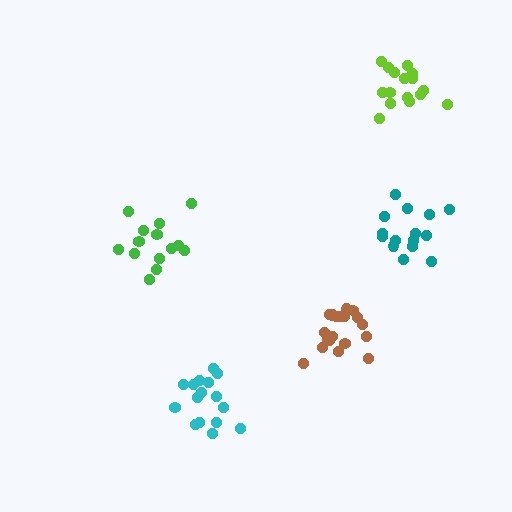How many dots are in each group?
Group 1: 15 dots, Group 2: 19 dots, Group 3: 14 dots, Group 4: 16 dots, Group 5: 16 dots (80 total).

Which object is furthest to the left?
The green cluster is leftmost.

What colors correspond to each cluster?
The clusters are colored: teal, brown, green, cyan, lime.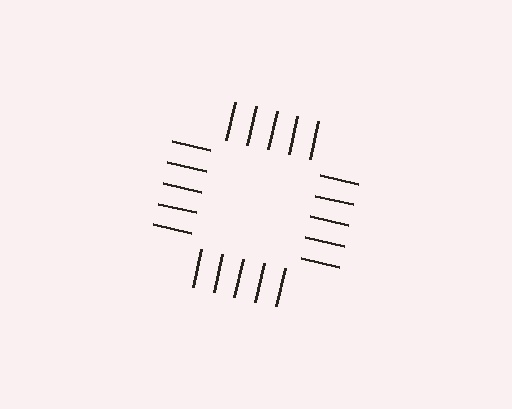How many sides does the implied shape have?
4 sides — the line-ends trace a square.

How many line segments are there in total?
20 — 5 along each of the 4 edges.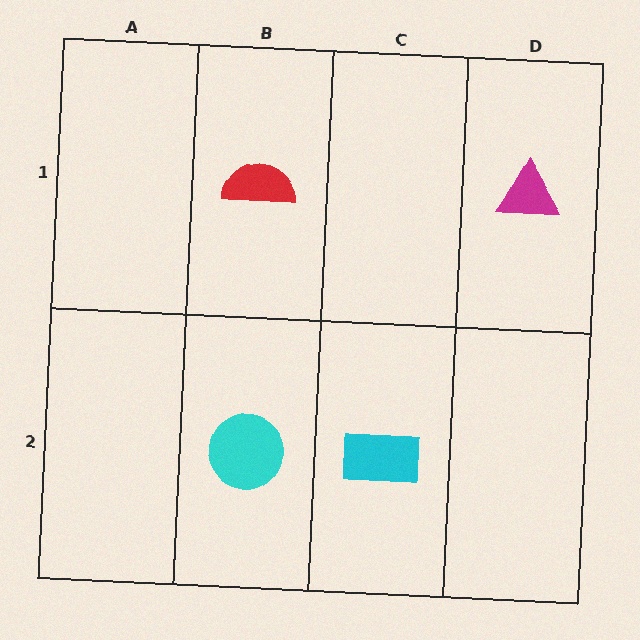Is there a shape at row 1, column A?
No, that cell is empty.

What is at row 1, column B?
A red semicircle.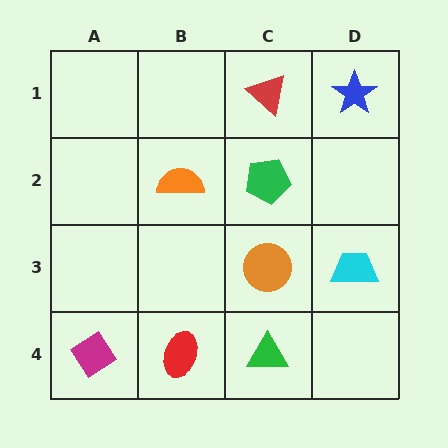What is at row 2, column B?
An orange semicircle.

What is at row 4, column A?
A magenta diamond.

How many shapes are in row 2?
2 shapes.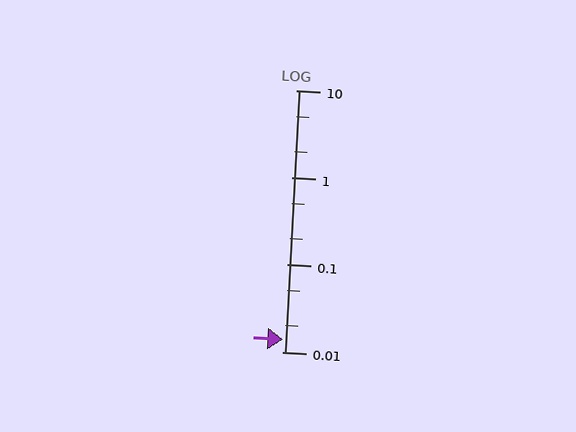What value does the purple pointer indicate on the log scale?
The pointer indicates approximately 0.014.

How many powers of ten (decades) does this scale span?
The scale spans 3 decades, from 0.01 to 10.